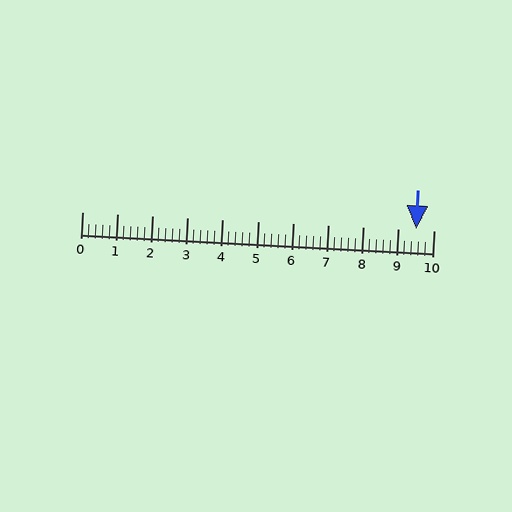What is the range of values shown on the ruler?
The ruler shows values from 0 to 10.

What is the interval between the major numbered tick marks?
The major tick marks are spaced 1 units apart.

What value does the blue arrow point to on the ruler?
The blue arrow points to approximately 9.5.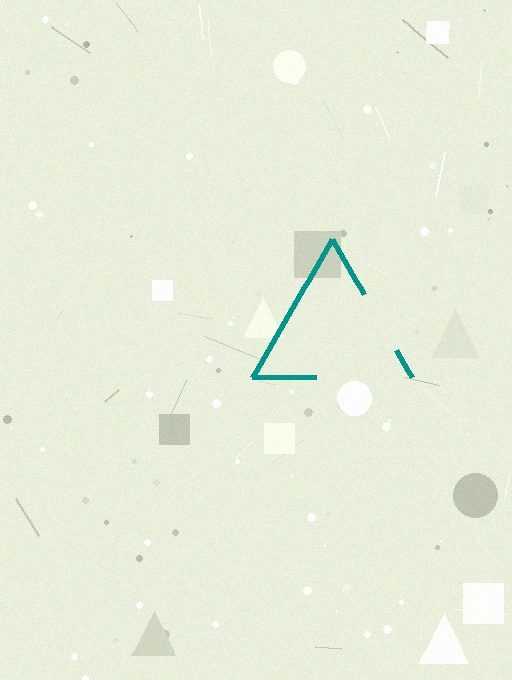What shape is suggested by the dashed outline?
The dashed outline suggests a triangle.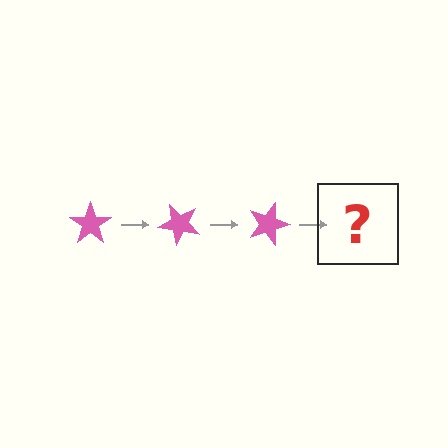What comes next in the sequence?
The next element should be a pink star rotated 135 degrees.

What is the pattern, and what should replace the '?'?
The pattern is that the star rotates 45 degrees each step. The '?' should be a pink star rotated 135 degrees.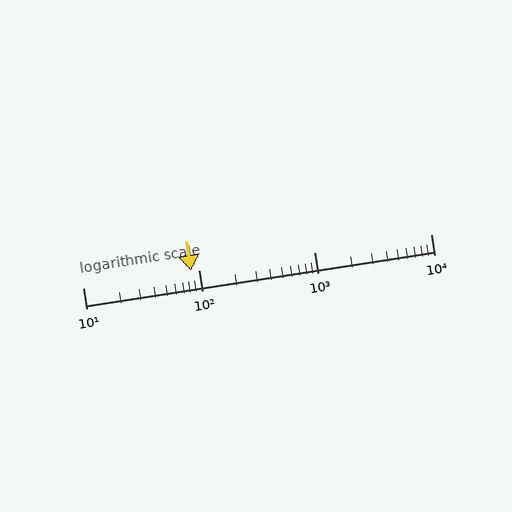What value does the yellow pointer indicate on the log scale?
The pointer indicates approximately 86.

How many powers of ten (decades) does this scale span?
The scale spans 3 decades, from 10 to 10000.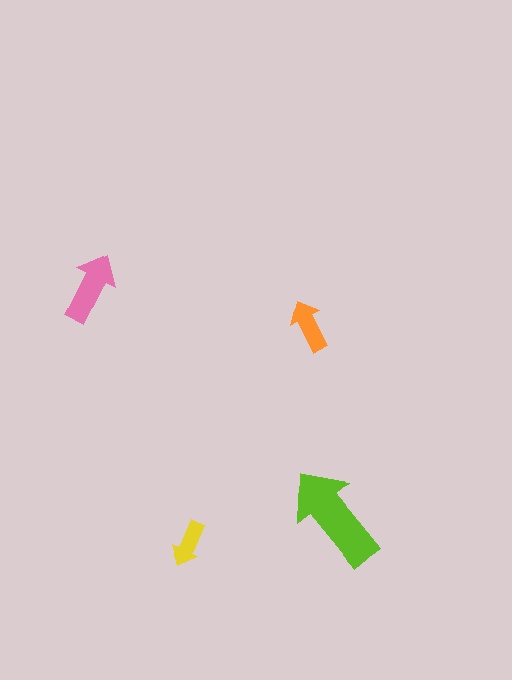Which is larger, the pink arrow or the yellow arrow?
The pink one.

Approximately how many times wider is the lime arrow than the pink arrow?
About 1.5 times wider.